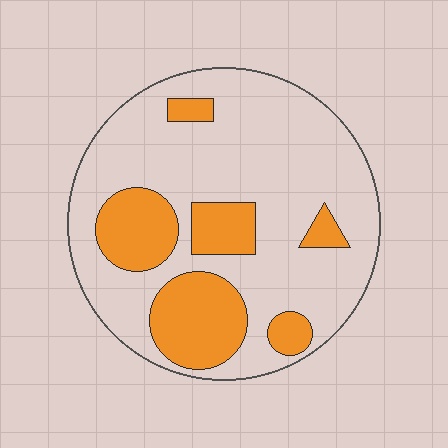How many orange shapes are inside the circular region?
6.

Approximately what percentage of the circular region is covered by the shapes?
Approximately 25%.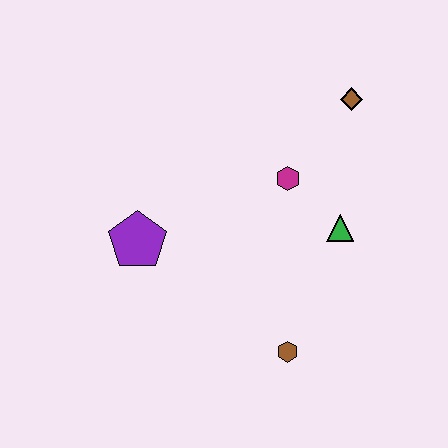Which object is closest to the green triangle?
The magenta hexagon is closest to the green triangle.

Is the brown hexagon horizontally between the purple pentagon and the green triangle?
Yes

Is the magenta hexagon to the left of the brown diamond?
Yes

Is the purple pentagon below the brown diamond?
Yes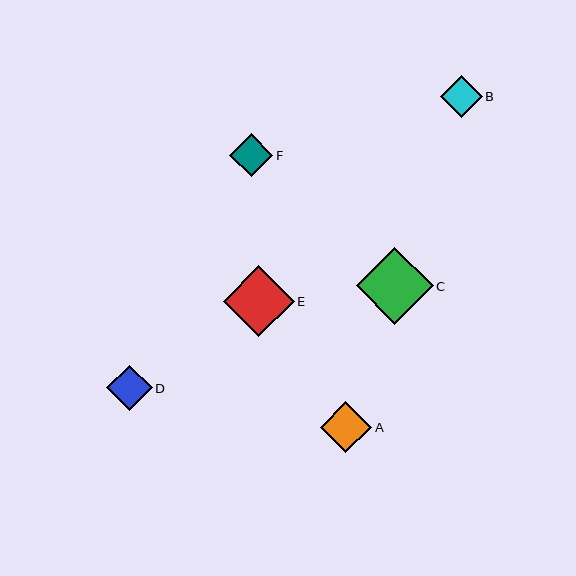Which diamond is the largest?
Diamond C is the largest with a size of approximately 77 pixels.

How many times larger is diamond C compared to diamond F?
Diamond C is approximately 1.8 times the size of diamond F.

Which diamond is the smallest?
Diamond B is the smallest with a size of approximately 42 pixels.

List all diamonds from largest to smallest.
From largest to smallest: C, E, A, D, F, B.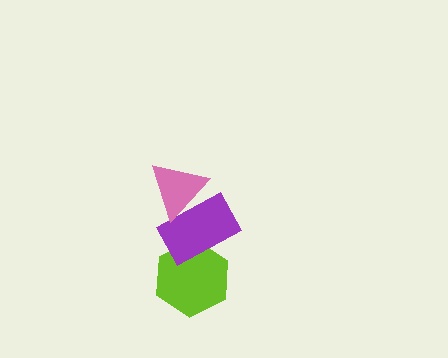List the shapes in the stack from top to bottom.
From top to bottom: the pink triangle, the purple rectangle, the lime hexagon.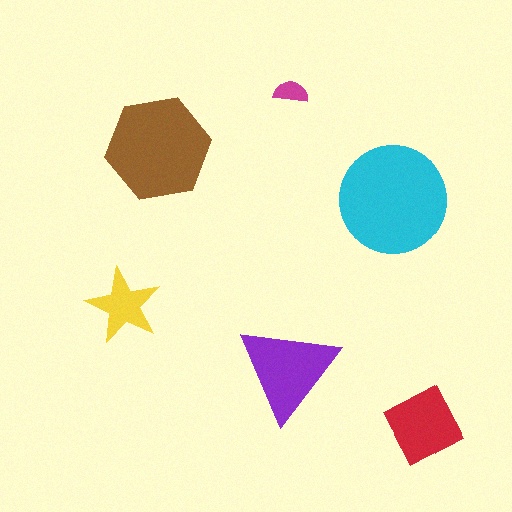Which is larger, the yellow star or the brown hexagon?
The brown hexagon.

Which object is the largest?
The cyan circle.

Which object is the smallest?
The magenta semicircle.